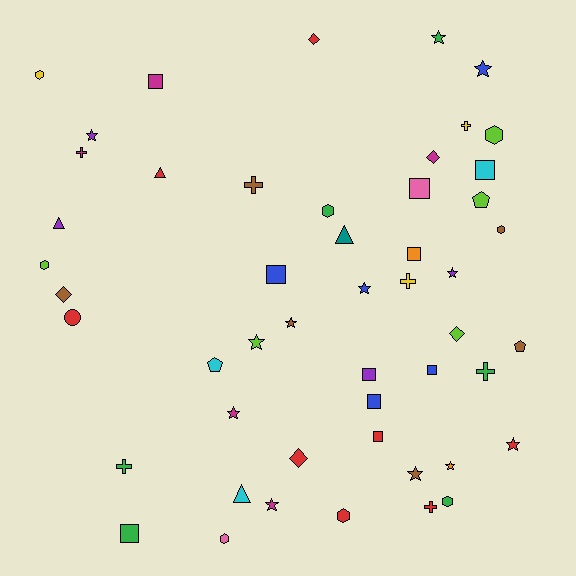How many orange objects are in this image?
There are 2 orange objects.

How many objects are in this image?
There are 50 objects.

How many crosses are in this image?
There are 7 crosses.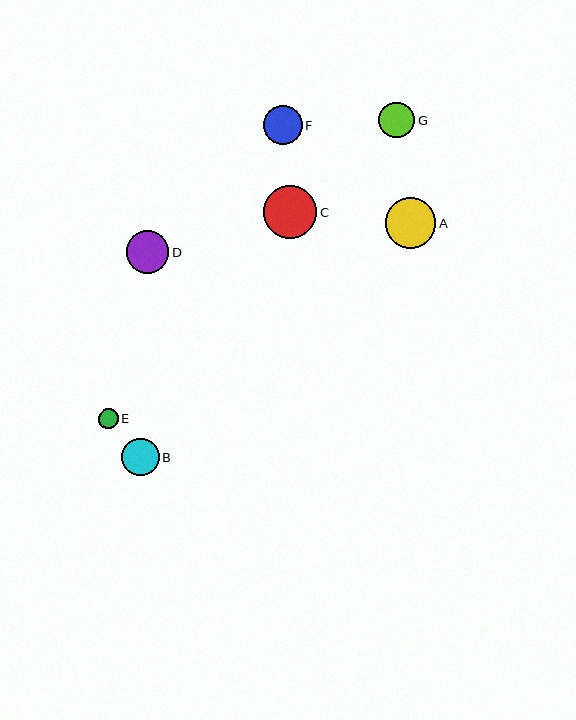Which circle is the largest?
Circle C is the largest with a size of approximately 53 pixels.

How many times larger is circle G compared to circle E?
Circle G is approximately 1.8 times the size of circle E.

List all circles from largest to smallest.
From largest to smallest: C, A, D, F, B, G, E.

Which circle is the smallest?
Circle E is the smallest with a size of approximately 20 pixels.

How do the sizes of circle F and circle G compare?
Circle F and circle G are approximately the same size.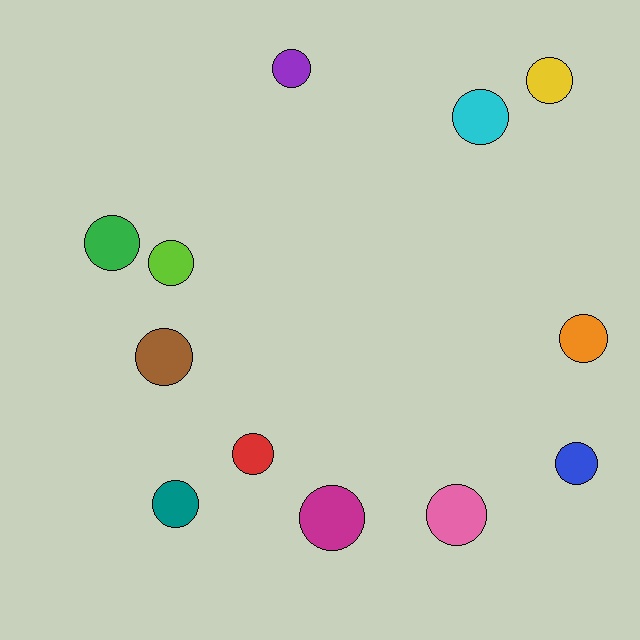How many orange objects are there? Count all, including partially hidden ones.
There is 1 orange object.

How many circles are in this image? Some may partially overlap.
There are 12 circles.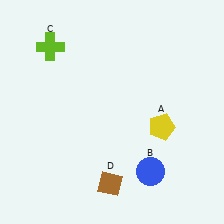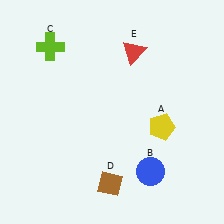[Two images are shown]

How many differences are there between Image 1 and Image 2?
There is 1 difference between the two images.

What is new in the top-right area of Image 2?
A red triangle (E) was added in the top-right area of Image 2.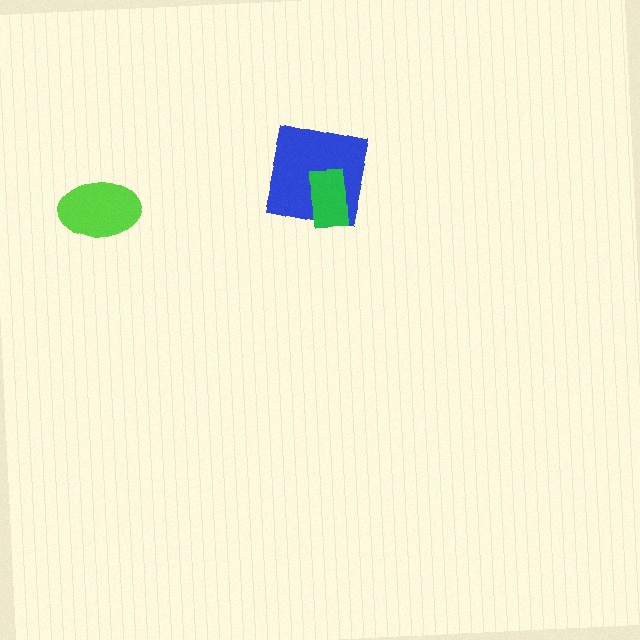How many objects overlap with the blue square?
1 object overlaps with the blue square.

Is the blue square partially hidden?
Yes, it is partially covered by another shape.